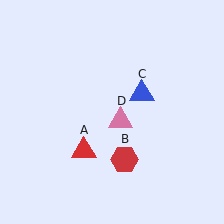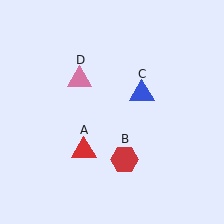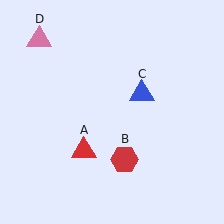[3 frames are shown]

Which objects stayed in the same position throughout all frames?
Red triangle (object A) and red hexagon (object B) and blue triangle (object C) remained stationary.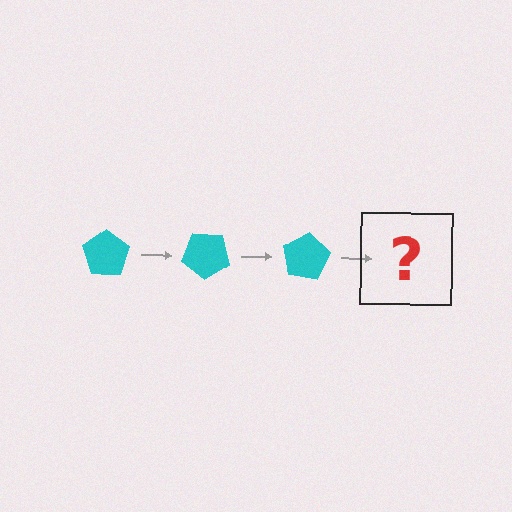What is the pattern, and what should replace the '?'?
The pattern is that the pentagon rotates 40 degrees each step. The '?' should be a cyan pentagon rotated 120 degrees.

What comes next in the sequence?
The next element should be a cyan pentagon rotated 120 degrees.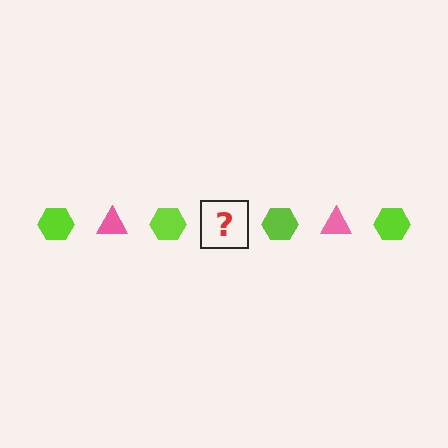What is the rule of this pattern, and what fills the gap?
The rule is that the pattern alternates between lime hexagon and pink triangle. The gap should be filled with a pink triangle.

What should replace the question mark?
The question mark should be replaced with a pink triangle.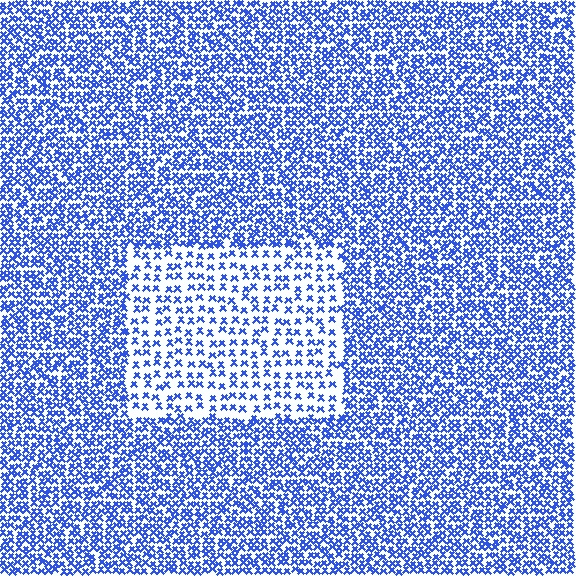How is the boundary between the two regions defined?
The boundary is defined by a change in element density (approximately 2.1x ratio). All elements are the same color, size, and shape.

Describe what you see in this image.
The image contains small blue elements arranged at two different densities. A rectangle-shaped region is visible where the elements are less densely packed than the surrounding area.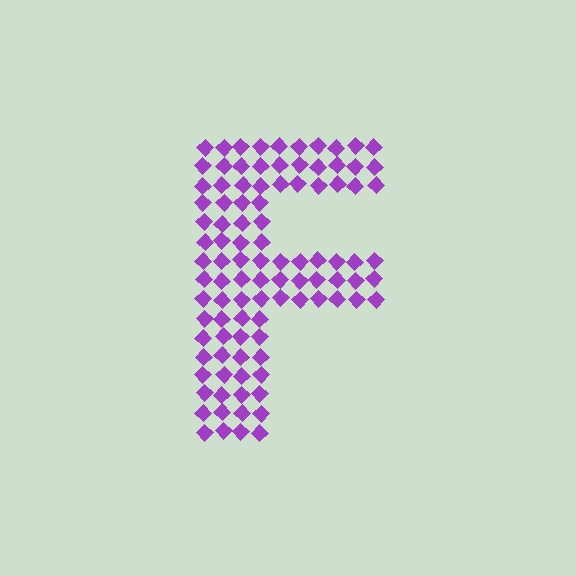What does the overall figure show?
The overall figure shows the letter F.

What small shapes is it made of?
It is made of small diamonds.